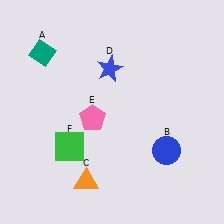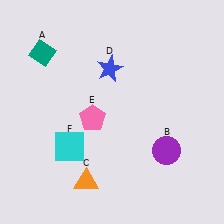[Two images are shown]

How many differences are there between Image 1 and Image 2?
There are 2 differences between the two images.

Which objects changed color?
B changed from blue to purple. F changed from green to cyan.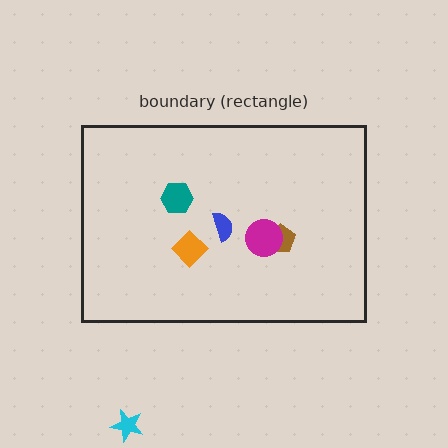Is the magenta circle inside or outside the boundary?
Inside.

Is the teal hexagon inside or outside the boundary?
Inside.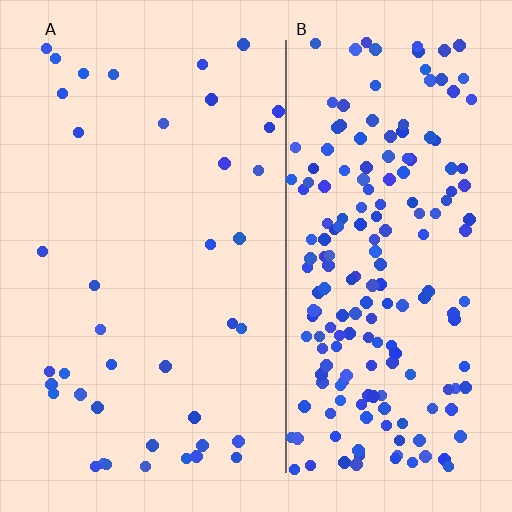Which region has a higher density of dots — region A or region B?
B (the right).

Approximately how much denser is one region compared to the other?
Approximately 4.9× — region B over region A.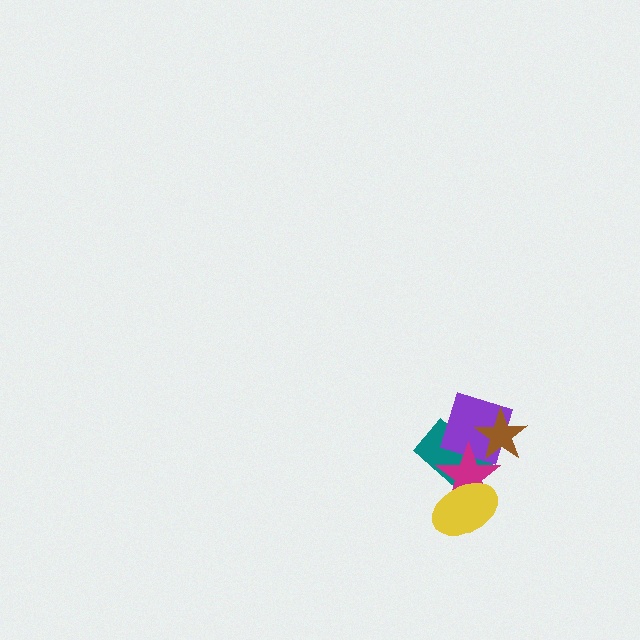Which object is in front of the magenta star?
The yellow ellipse is in front of the magenta star.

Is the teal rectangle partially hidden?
Yes, it is partially covered by another shape.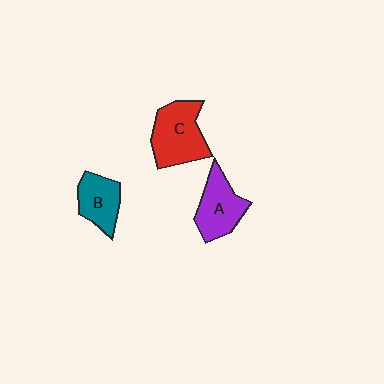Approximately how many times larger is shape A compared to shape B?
Approximately 1.3 times.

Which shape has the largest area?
Shape C (red).